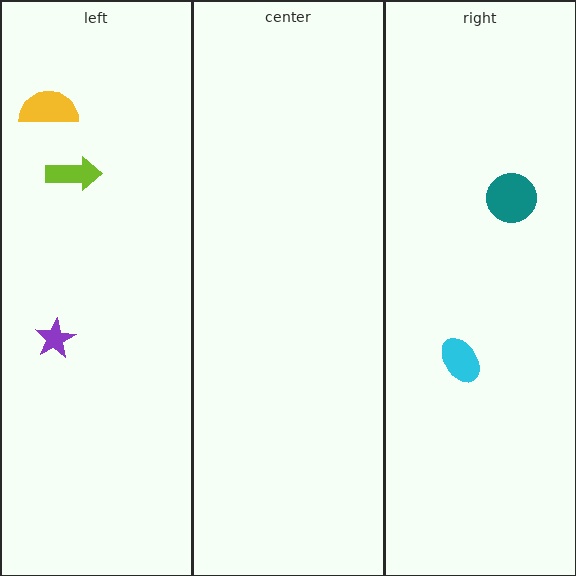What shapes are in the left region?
The lime arrow, the purple star, the yellow semicircle.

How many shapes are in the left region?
3.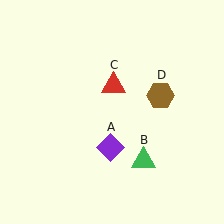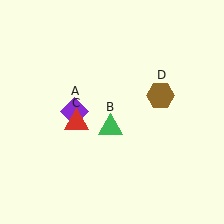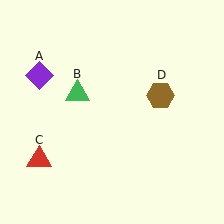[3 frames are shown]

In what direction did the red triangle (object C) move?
The red triangle (object C) moved down and to the left.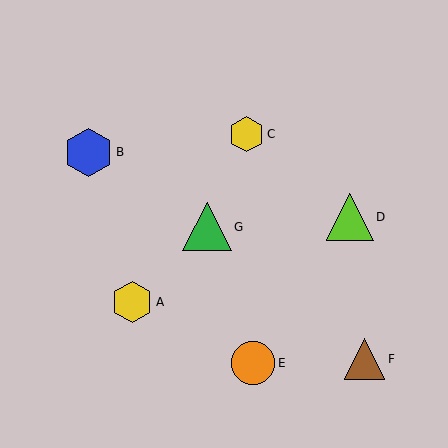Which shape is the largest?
The green triangle (labeled G) is the largest.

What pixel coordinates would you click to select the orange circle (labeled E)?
Click at (253, 363) to select the orange circle E.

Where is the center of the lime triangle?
The center of the lime triangle is at (350, 217).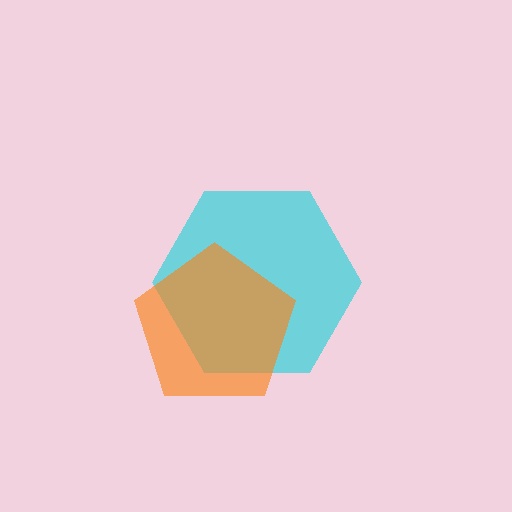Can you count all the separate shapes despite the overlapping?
Yes, there are 2 separate shapes.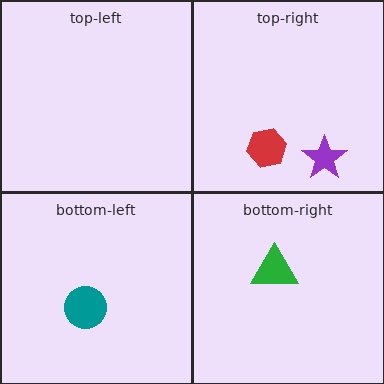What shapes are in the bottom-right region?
The green triangle.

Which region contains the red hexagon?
The top-right region.